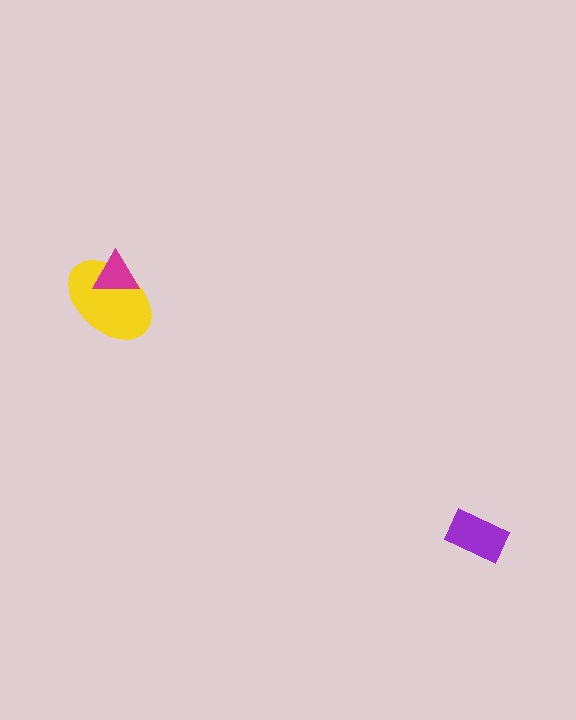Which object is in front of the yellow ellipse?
The magenta triangle is in front of the yellow ellipse.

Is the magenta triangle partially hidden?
No, no other shape covers it.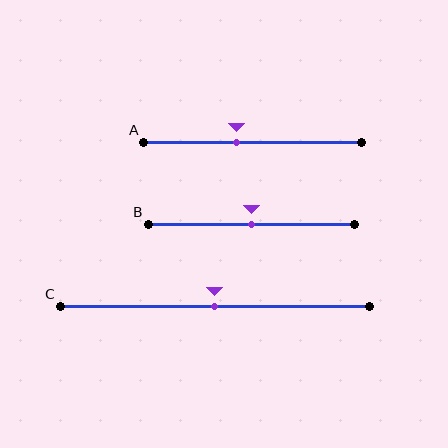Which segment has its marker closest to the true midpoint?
Segment B has its marker closest to the true midpoint.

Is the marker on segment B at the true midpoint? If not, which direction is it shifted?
Yes, the marker on segment B is at the true midpoint.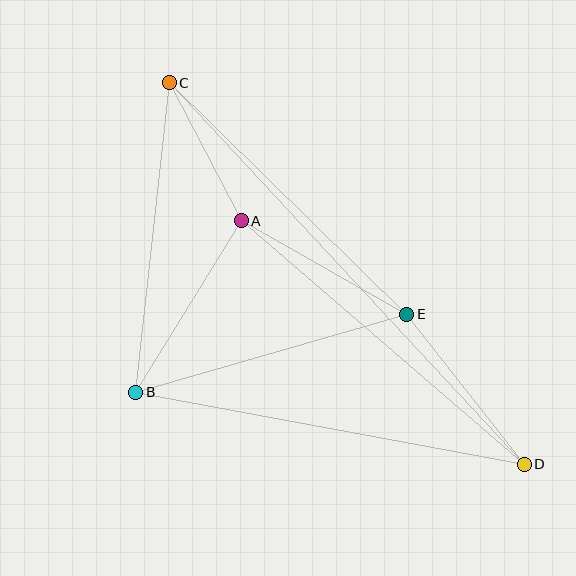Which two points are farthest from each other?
Points C and D are farthest from each other.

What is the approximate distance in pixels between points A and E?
The distance between A and E is approximately 190 pixels.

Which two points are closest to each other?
Points A and C are closest to each other.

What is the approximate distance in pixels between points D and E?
The distance between D and E is approximately 191 pixels.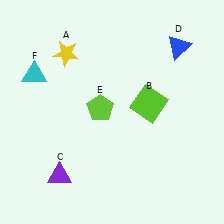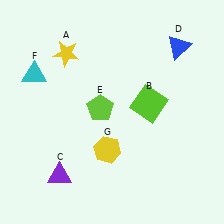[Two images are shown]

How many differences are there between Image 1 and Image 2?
There is 1 difference between the two images.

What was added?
A yellow hexagon (G) was added in Image 2.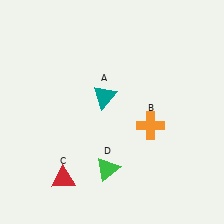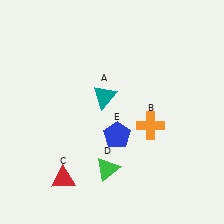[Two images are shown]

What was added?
A blue pentagon (E) was added in Image 2.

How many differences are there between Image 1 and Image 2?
There is 1 difference between the two images.